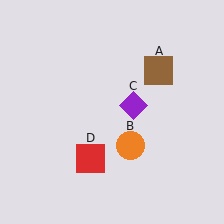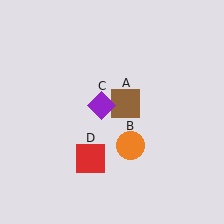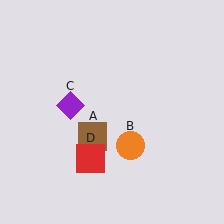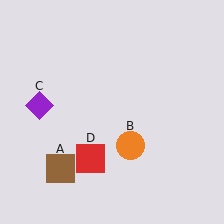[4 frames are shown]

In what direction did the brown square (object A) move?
The brown square (object A) moved down and to the left.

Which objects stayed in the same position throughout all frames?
Orange circle (object B) and red square (object D) remained stationary.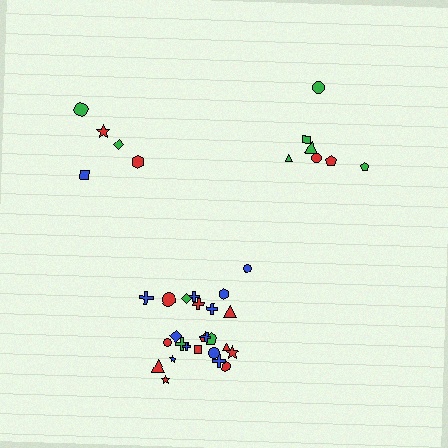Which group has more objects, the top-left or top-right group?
The top-right group.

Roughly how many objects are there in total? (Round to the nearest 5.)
Roughly 35 objects in total.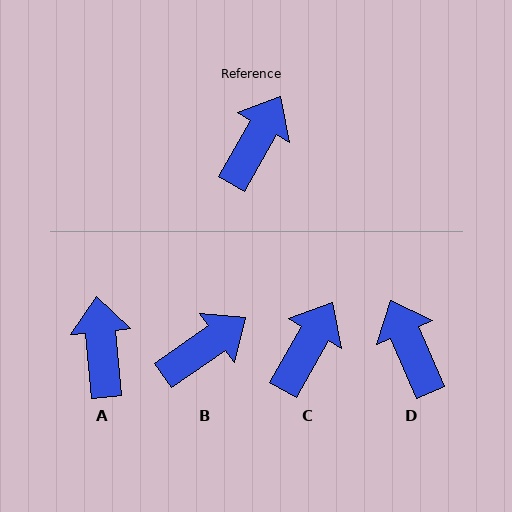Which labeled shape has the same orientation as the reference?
C.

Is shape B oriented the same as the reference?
No, it is off by about 26 degrees.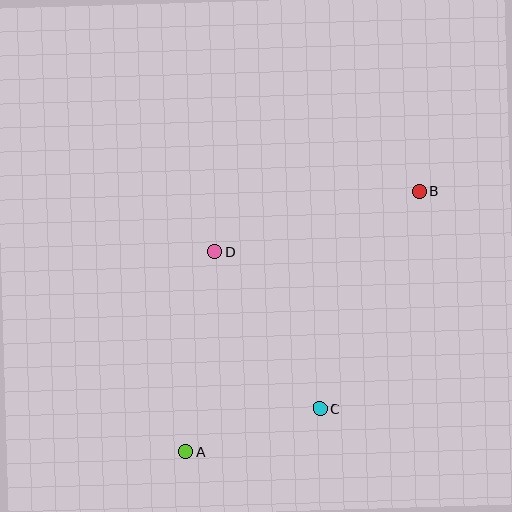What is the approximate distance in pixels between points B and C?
The distance between B and C is approximately 239 pixels.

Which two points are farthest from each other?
Points A and B are farthest from each other.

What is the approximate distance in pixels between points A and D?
The distance between A and D is approximately 202 pixels.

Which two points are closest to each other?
Points A and C are closest to each other.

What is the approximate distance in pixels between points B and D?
The distance between B and D is approximately 214 pixels.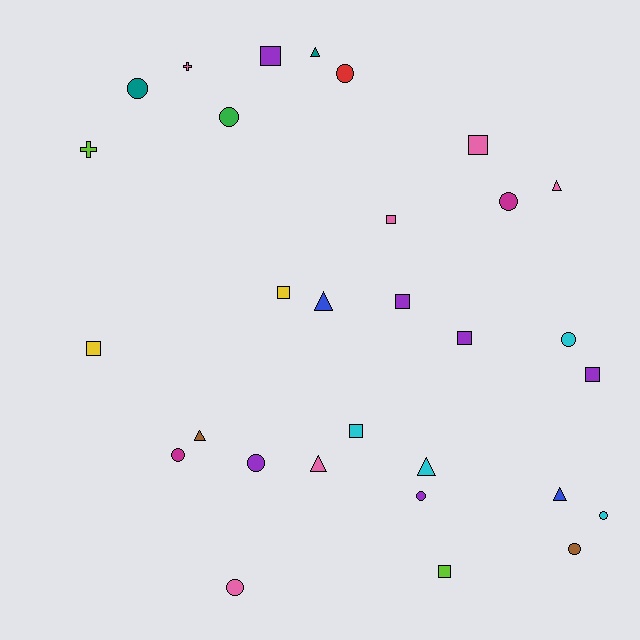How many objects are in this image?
There are 30 objects.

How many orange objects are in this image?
There are no orange objects.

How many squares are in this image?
There are 10 squares.